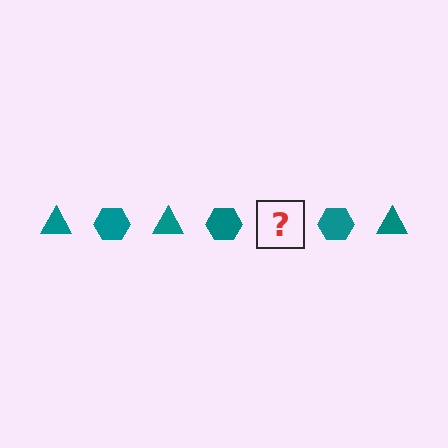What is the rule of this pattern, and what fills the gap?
The rule is that the pattern cycles through triangle, hexagon shapes in teal. The gap should be filled with a teal triangle.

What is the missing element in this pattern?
The missing element is a teal triangle.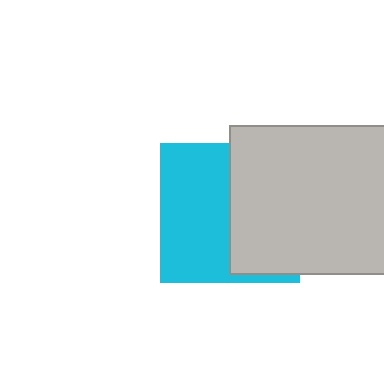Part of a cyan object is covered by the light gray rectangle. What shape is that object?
It is a square.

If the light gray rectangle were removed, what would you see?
You would see the complete cyan square.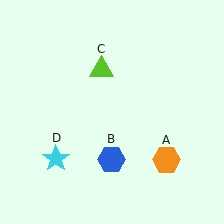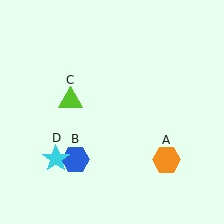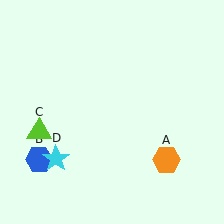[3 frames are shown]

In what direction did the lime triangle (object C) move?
The lime triangle (object C) moved down and to the left.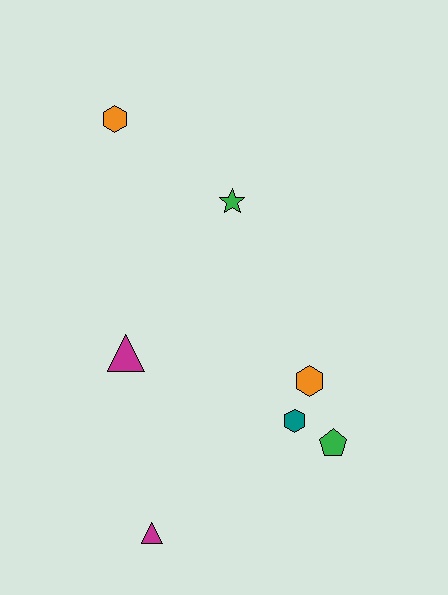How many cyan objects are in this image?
There are no cyan objects.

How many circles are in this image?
There are no circles.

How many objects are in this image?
There are 7 objects.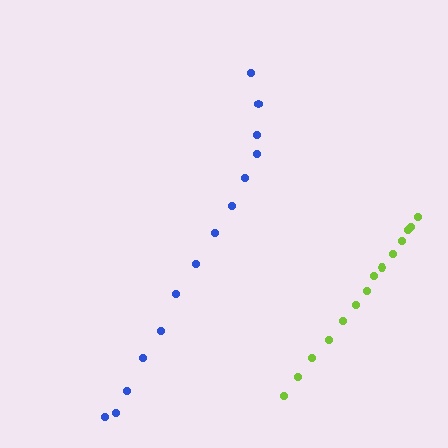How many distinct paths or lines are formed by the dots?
There are 2 distinct paths.